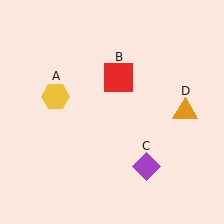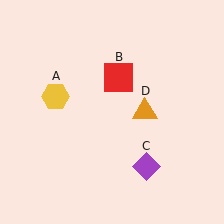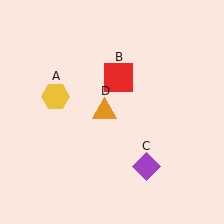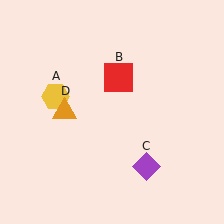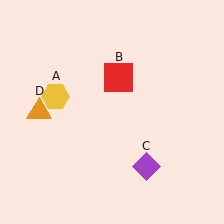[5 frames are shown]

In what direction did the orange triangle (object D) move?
The orange triangle (object D) moved left.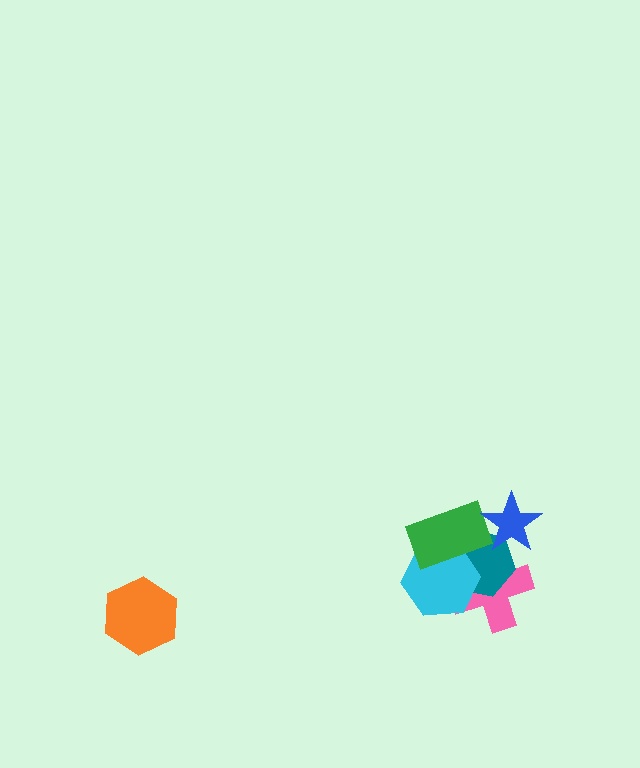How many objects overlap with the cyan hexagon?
3 objects overlap with the cyan hexagon.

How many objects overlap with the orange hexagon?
0 objects overlap with the orange hexagon.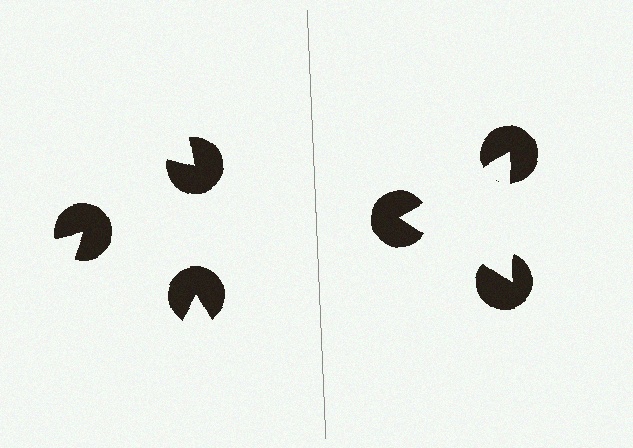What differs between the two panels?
The pac-man discs are positioned identically on both sides; only the wedge orientations differ. On the right they align to a triangle; on the left they are misaligned.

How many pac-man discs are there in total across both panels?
6 — 3 on each side.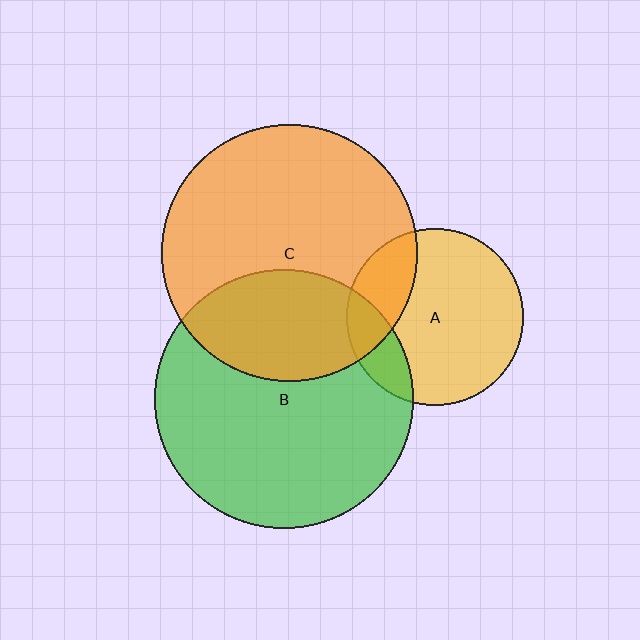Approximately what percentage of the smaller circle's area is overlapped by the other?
Approximately 30%.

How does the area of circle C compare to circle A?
Approximately 2.1 times.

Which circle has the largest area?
Circle B (green).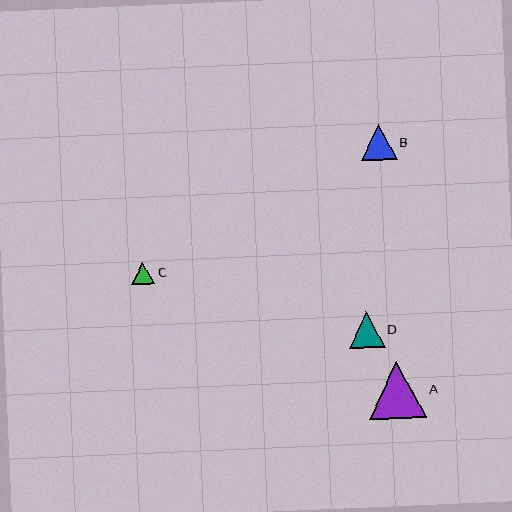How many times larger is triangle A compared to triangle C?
Triangle A is approximately 2.5 times the size of triangle C.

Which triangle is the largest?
Triangle A is the largest with a size of approximately 57 pixels.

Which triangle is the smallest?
Triangle C is the smallest with a size of approximately 23 pixels.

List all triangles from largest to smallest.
From largest to smallest: A, B, D, C.